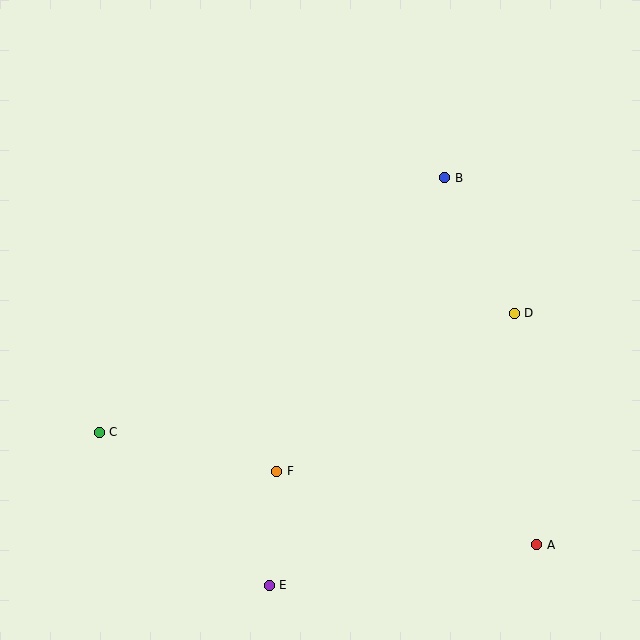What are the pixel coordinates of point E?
Point E is at (269, 585).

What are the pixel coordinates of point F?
Point F is at (277, 471).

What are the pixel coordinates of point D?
Point D is at (514, 313).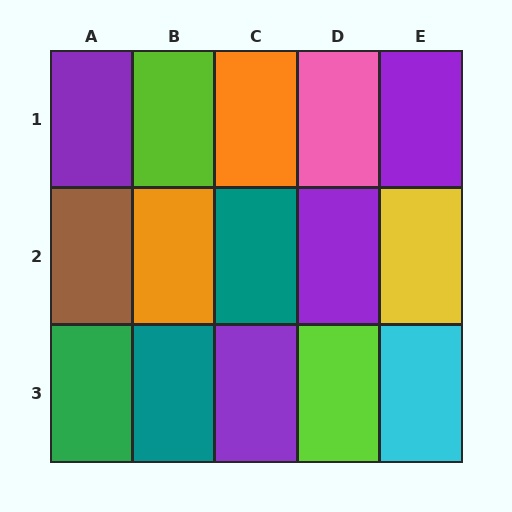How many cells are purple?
4 cells are purple.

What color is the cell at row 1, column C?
Orange.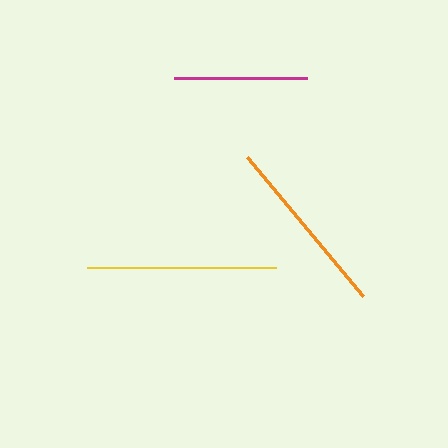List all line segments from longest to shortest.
From longest to shortest: yellow, orange, magenta.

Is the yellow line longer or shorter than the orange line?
The yellow line is longer than the orange line.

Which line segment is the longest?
The yellow line is the longest at approximately 188 pixels.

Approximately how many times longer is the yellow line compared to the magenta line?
The yellow line is approximately 1.4 times the length of the magenta line.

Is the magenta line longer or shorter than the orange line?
The orange line is longer than the magenta line.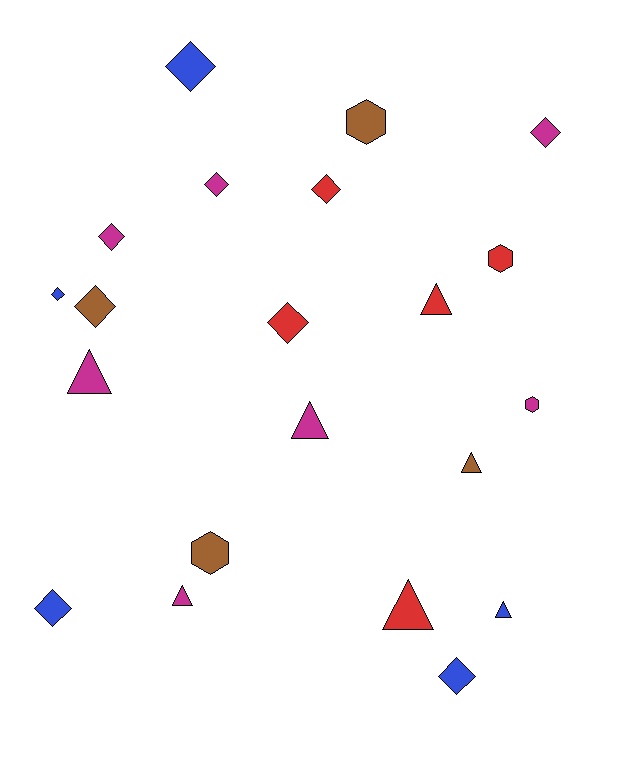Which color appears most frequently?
Magenta, with 7 objects.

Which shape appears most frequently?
Diamond, with 10 objects.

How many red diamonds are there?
There are 2 red diamonds.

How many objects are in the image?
There are 21 objects.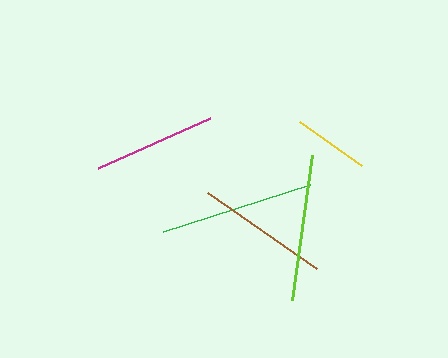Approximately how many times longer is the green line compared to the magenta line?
The green line is approximately 1.3 times the length of the magenta line.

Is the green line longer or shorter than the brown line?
The green line is longer than the brown line.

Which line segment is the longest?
The green line is the longest at approximately 154 pixels.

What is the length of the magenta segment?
The magenta segment is approximately 123 pixels long.